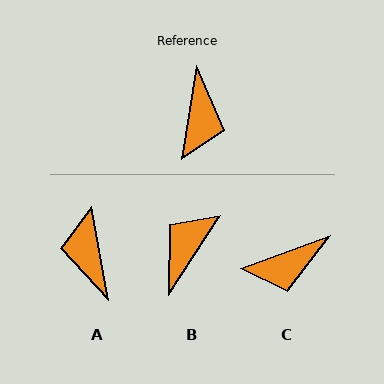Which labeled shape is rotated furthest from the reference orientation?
A, about 160 degrees away.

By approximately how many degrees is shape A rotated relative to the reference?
Approximately 160 degrees clockwise.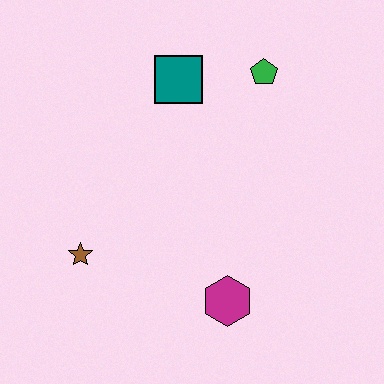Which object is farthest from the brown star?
The green pentagon is farthest from the brown star.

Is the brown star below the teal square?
Yes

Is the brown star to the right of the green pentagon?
No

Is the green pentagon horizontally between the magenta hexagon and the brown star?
No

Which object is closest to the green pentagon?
The teal square is closest to the green pentagon.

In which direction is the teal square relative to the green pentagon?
The teal square is to the left of the green pentagon.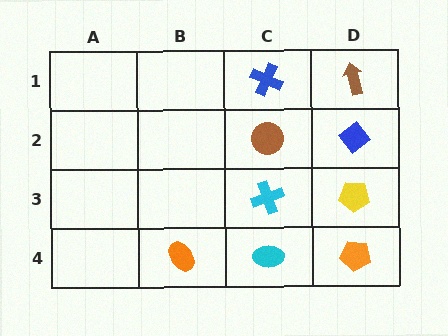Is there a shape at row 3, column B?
No, that cell is empty.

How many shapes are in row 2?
2 shapes.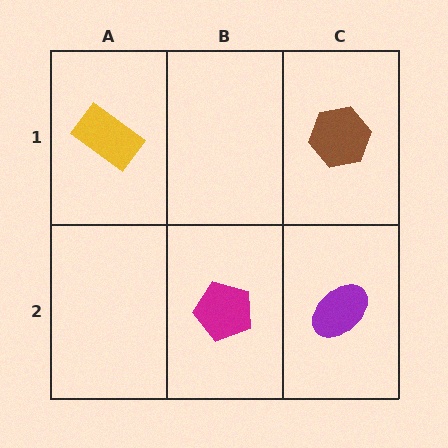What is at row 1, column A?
A yellow rectangle.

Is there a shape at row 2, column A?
No, that cell is empty.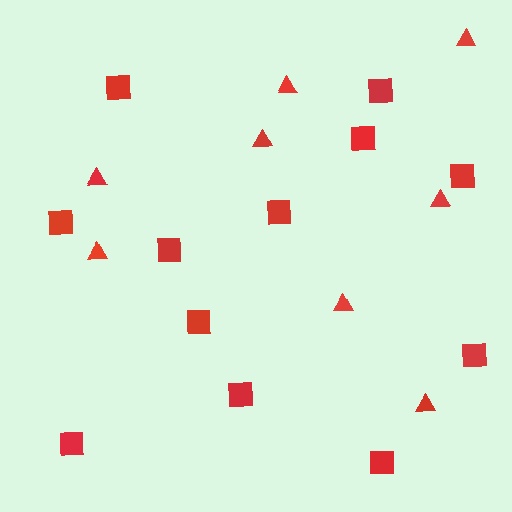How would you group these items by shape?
There are 2 groups: one group of triangles (8) and one group of squares (12).